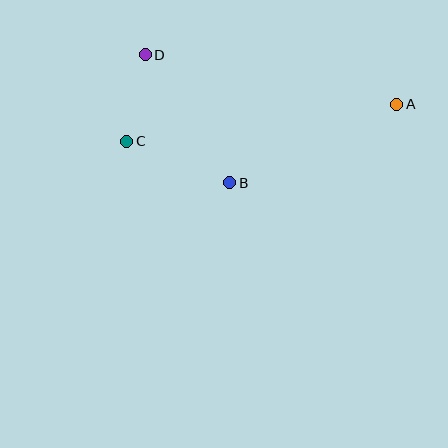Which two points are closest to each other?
Points C and D are closest to each other.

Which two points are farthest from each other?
Points A and C are farthest from each other.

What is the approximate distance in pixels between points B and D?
The distance between B and D is approximately 153 pixels.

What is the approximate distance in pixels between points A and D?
The distance between A and D is approximately 256 pixels.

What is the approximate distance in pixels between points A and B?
The distance between A and B is approximately 184 pixels.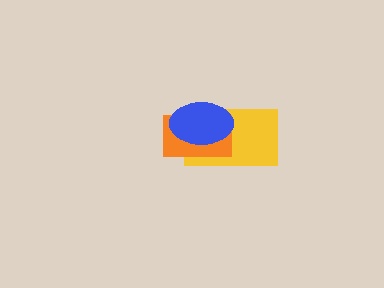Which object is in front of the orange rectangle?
The blue ellipse is in front of the orange rectangle.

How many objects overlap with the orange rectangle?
2 objects overlap with the orange rectangle.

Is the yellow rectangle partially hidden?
Yes, it is partially covered by another shape.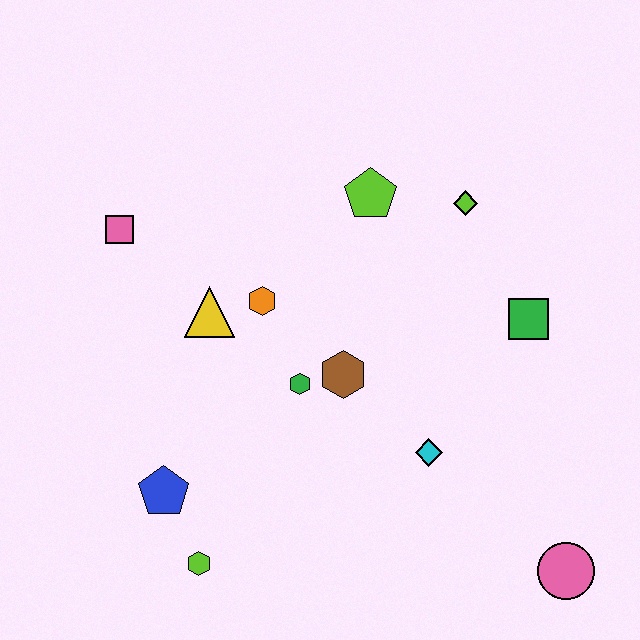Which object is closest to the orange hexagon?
The yellow triangle is closest to the orange hexagon.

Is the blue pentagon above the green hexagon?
No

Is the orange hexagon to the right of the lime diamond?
No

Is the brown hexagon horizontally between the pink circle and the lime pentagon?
No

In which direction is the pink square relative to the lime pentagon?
The pink square is to the left of the lime pentagon.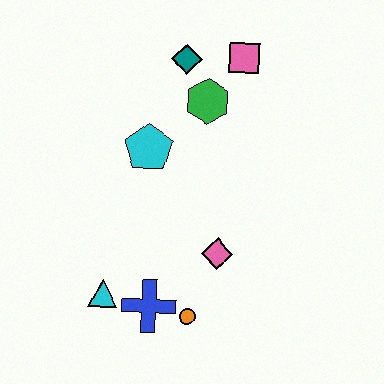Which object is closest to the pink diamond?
The orange circle is closest to the pink diamond.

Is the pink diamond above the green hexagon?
No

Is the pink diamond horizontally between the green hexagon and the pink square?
Yes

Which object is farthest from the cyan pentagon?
The orange circle is farthest from the cyan pentagon.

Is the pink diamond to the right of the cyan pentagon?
Yes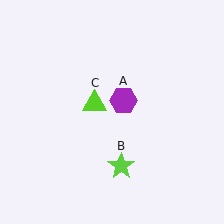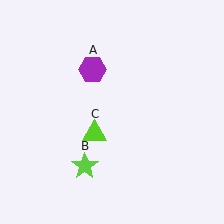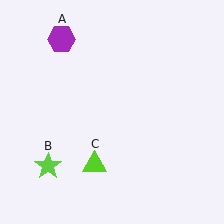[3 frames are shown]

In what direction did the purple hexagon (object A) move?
The purple hexagon (object A) moved up and to the left.